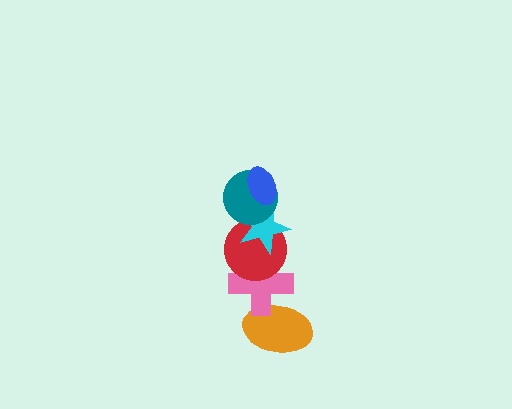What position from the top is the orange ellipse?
The orange ellipse is 6th from the top.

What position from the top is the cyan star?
The cyan star is 3rd from the top.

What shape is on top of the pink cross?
The red circle is on top of the pink cross.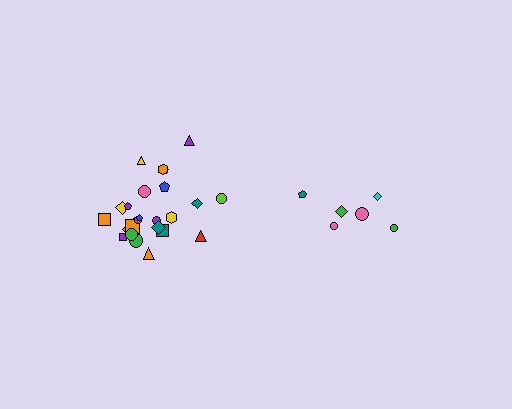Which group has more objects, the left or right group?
The left group.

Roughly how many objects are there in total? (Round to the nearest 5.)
Roughly 30 objects in total.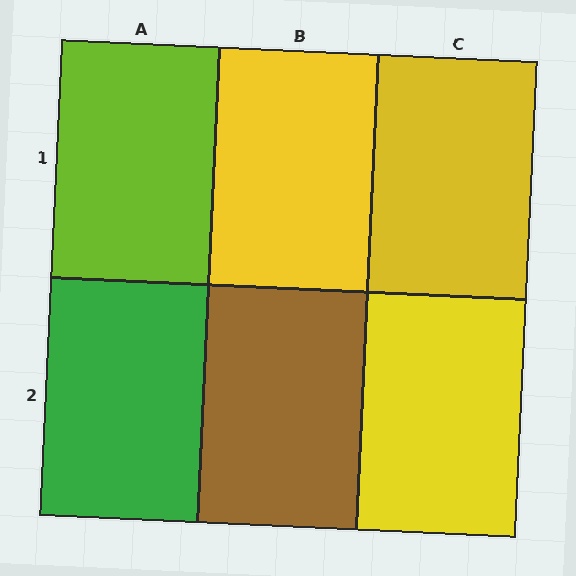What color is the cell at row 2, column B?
Brown.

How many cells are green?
1 cell is green.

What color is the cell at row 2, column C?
Yellow.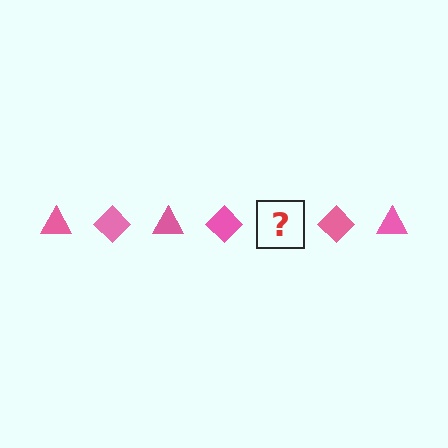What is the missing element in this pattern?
The missing element is a pink triangle.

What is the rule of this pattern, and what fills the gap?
The rule is that the pattern cycles through triangle, diamond shapes in pink. The gap should be filled with a pink triangle.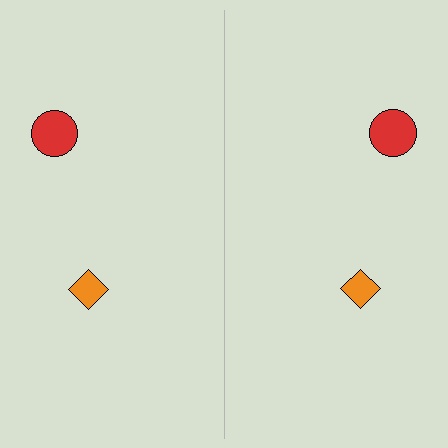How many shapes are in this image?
There are 4 shapes in this image.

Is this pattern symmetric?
Yes, this pattern has bilateral (reflection) symmetry.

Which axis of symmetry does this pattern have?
The pattern has a vertical axis of symmetry running through the center of the image.